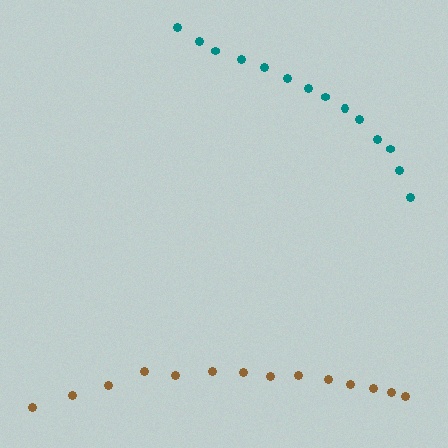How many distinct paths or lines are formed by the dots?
There are 2 distinct paths.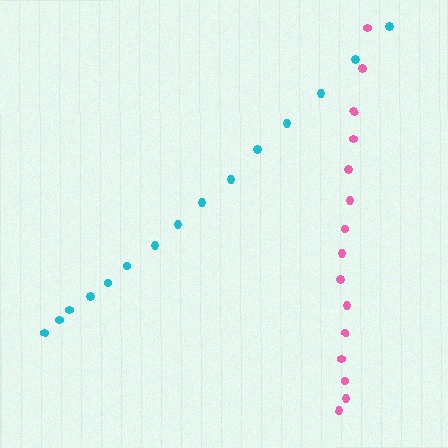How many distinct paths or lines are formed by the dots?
There are 2 distinct paths.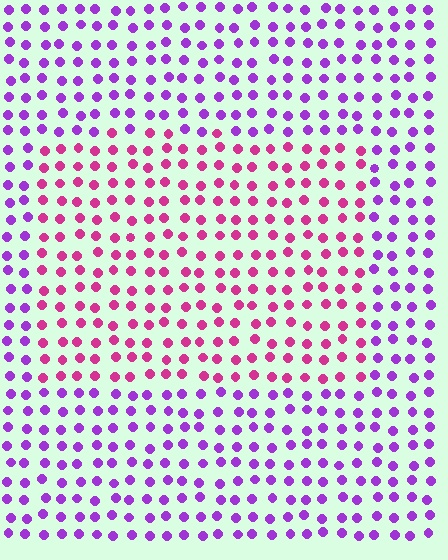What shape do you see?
I see a rectangle.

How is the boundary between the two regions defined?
The boundary is defined purely by a slight shift in hue (about 44 degrees). Spacing, size, and orientation are identical on both sides.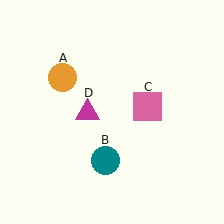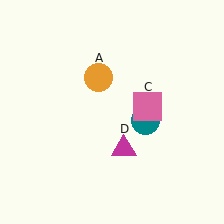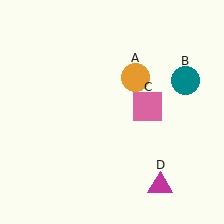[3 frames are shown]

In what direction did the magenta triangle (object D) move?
The magenta triangle (object D) moved down and to the right.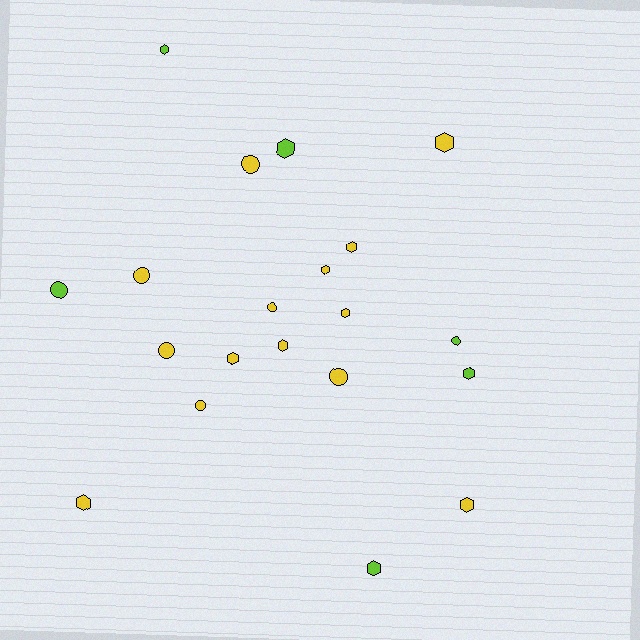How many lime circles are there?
There are 2 lime circles.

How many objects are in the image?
There are 20 objects.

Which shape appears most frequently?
Hexagon, with 12 objects.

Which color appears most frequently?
Yellow, with 14 objects.